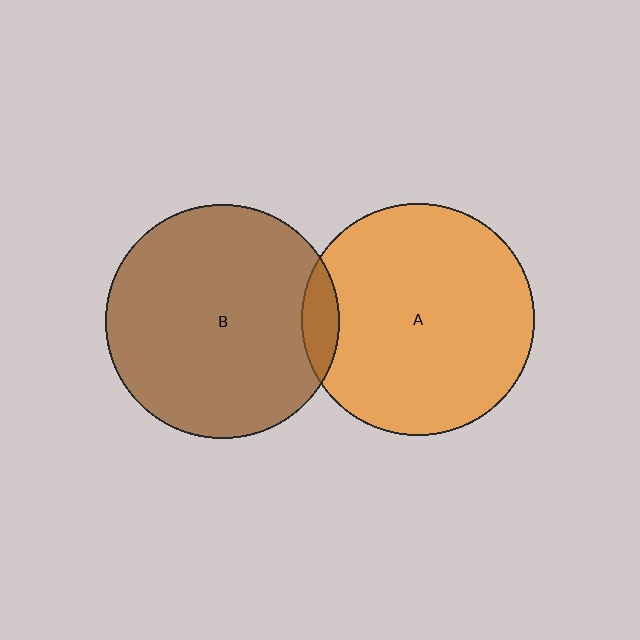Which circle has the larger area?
Circle B (brown).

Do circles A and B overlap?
Yes.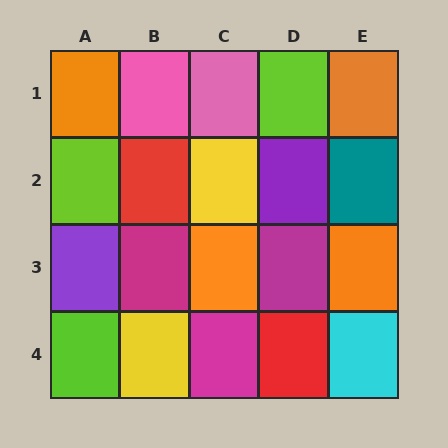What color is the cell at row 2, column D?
Purple.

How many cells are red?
2 cells are red.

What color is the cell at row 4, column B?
Yellow.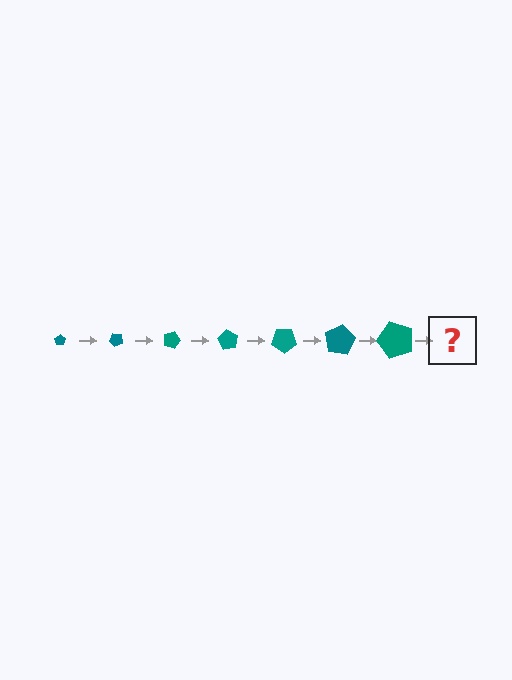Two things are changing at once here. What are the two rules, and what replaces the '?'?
The two rules are that the pentagon grows larger each step and it rotates 45 degrees each step. The '?' should be a pentagon, larger than the previous one and rotated 315 degrees from the start.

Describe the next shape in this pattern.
It should be a pentagon, larger than the previous one and rotated 315 degrees from the start.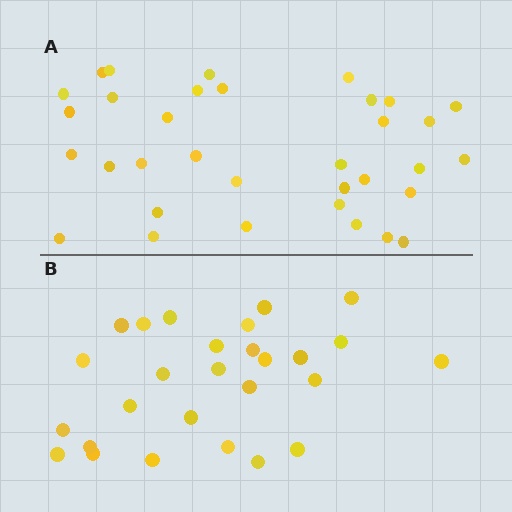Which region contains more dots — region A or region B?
Region A (the top region) has more dots.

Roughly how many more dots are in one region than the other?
Region A has roughly 8 or so more dots than region B.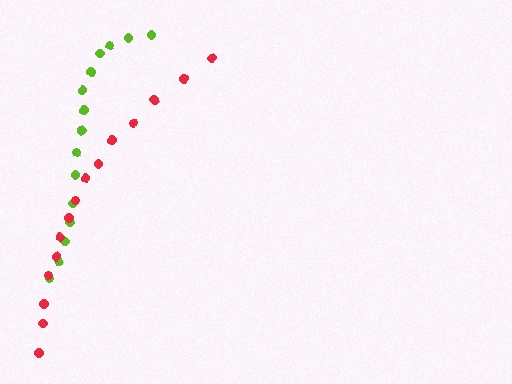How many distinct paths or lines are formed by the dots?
There are 2 distinct paths.